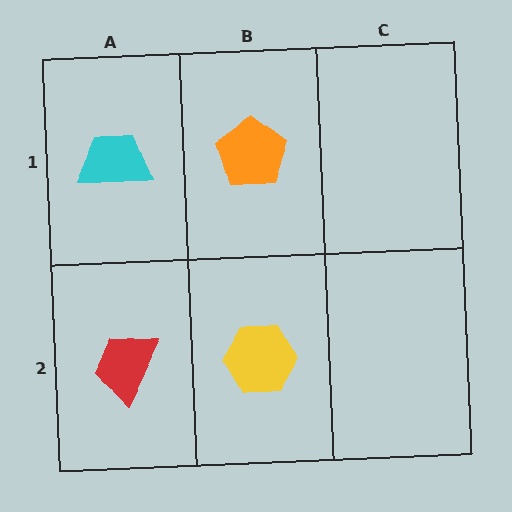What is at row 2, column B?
A yellow hexagon.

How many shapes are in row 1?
2 shapes.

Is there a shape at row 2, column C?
No, that cell is empty.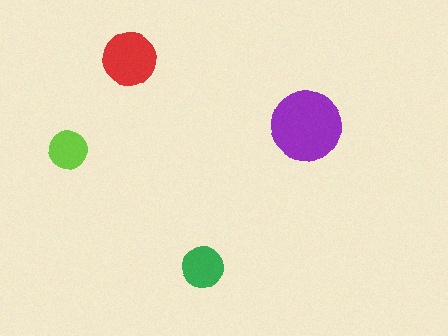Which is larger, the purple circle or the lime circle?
The purple one.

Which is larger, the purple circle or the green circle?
The purple one.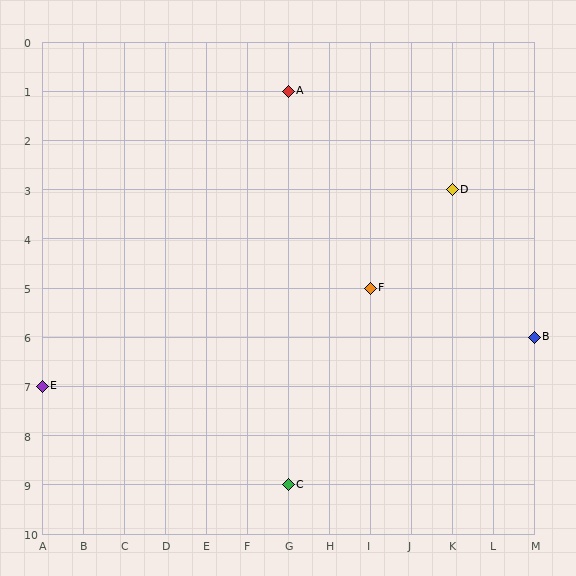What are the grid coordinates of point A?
Point A is at grid coordinates (G, 1).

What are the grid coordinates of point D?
Point D is at grid coordinates (K, 3).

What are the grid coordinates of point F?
Point F is at grid coordinates (I, 5).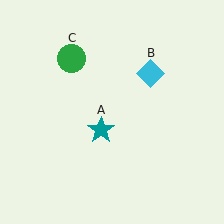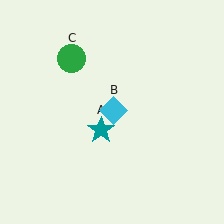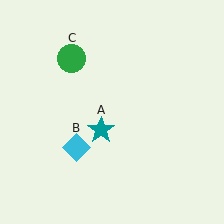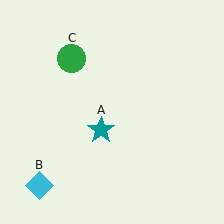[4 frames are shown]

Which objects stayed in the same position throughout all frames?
Teal star (object A) and green circle (object C) remained stationary.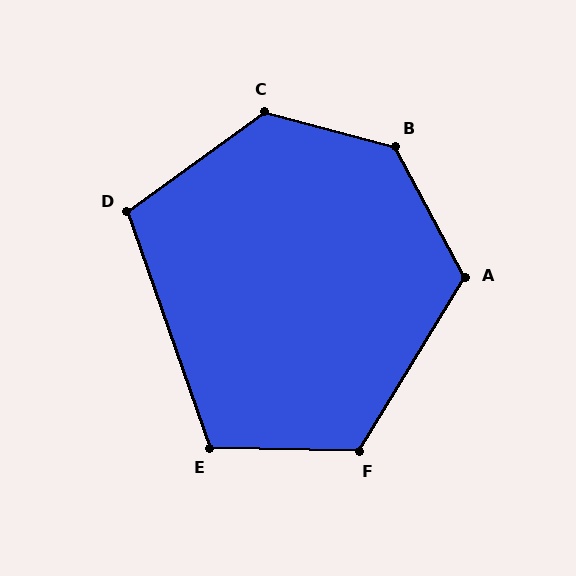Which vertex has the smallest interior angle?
D, at approximately 107 degrees.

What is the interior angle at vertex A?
Approximately 120 degrees (obtuse).